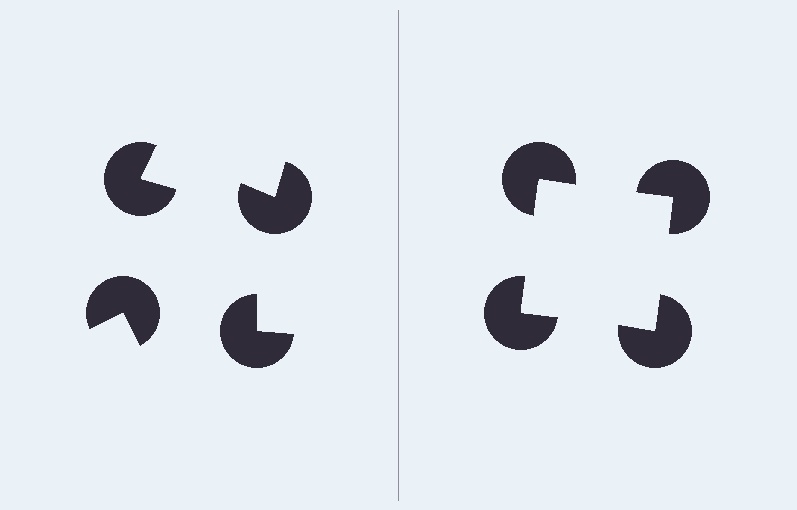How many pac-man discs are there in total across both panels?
8 — 4 on each side.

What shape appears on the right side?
An illusory square.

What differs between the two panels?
The pac-man discs are positioned identically on both sides; only the wedge orientations differ. On the right they align to a square; on the left they are misaligned.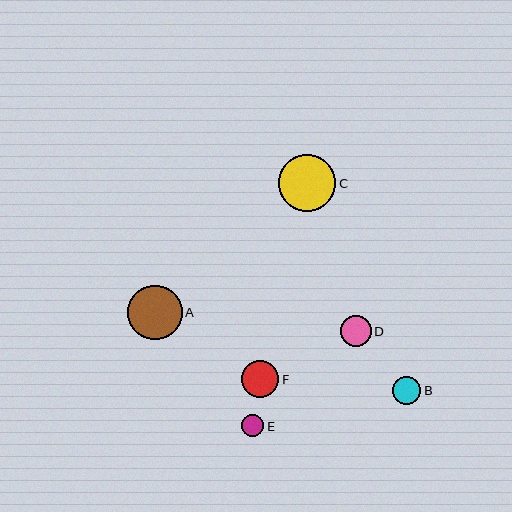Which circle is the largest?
Circle C is the largest with a size of approximately 57 pixels.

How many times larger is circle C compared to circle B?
Circle C is approximately 2.0 times the size of circle B.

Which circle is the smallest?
Circle E is the smallest with a size of approximately 22 pixels.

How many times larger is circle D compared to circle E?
Circle D is approximately 1.4 times the size of circle E.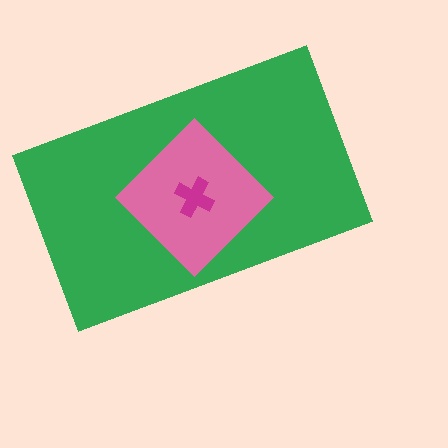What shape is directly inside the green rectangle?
The pink diamond.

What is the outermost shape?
The green rectangle.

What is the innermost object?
The magenta cross.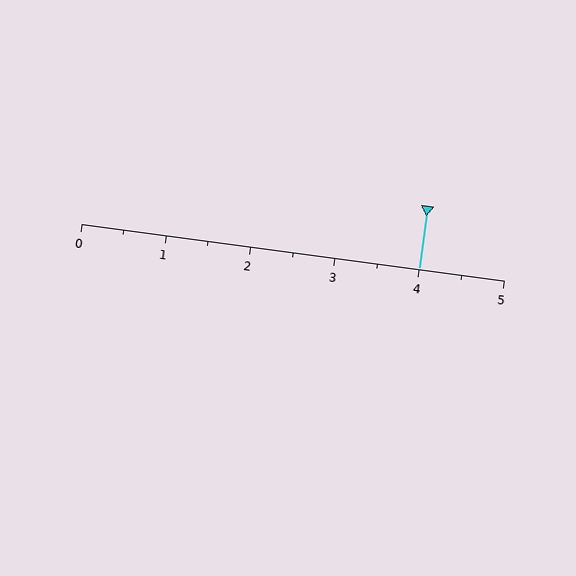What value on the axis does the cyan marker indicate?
The marker indicates approximately 4.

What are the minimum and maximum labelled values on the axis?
The axis runs from 0 to 5.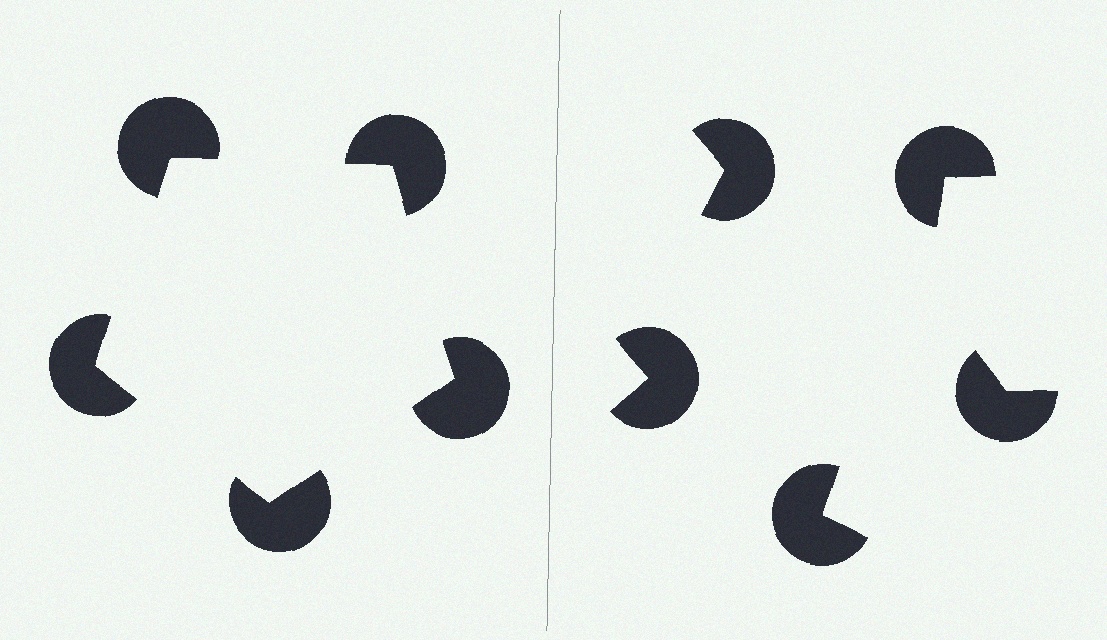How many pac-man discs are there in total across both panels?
10 — 5 on each side.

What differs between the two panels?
The pac-man discs are positioned identically on both sides; only the wedge orientations differ. On the left they align to a pentagon; on the right they are misaligned.